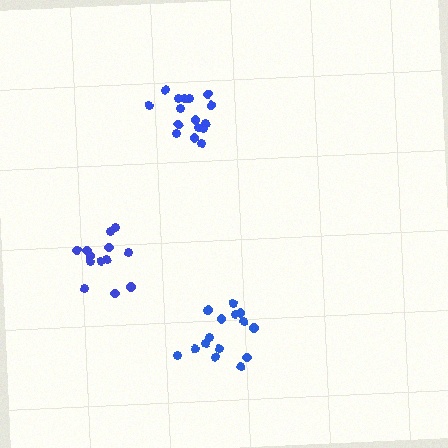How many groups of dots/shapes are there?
There are 3 groups.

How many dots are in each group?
Group 1: 16 dots, Group 2: 16 dots, Group 3: 13 dots (45 total).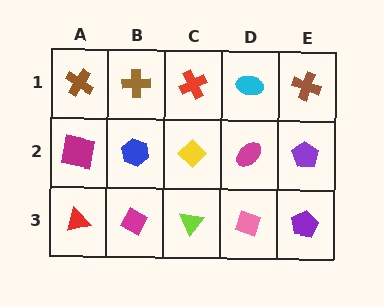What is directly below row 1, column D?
A magenta ellipse.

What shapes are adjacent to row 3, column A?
A magenta square (row 2, column A), a magenta diamond (row 3, column B).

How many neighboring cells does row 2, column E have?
3.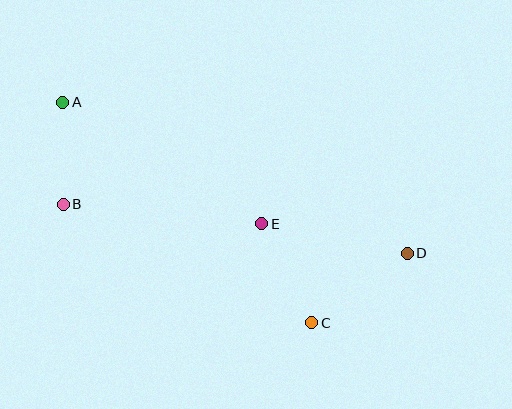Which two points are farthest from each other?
Points A and D are farthest from each other.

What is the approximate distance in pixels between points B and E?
The distance between B and E is approximately 199 pixels.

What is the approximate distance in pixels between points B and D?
The distance between B and D is approximately 347 pixels.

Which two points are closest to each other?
Points A and B are closest to each other.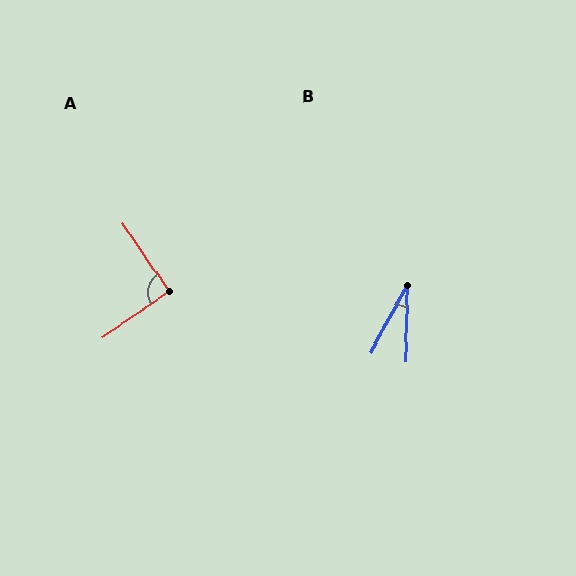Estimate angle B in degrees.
Approximately 28 degrees.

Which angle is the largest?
A, at approximately 90 degrees.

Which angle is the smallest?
B, at approximately 28 degrees.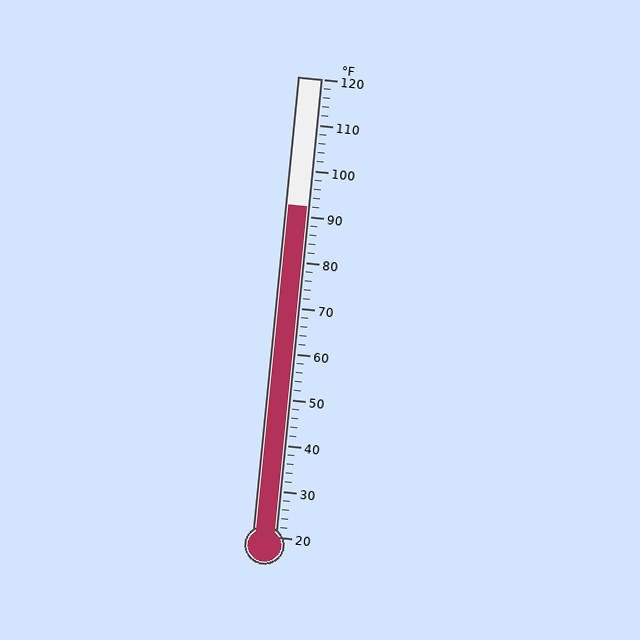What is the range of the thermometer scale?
The thermometer scale ranges from 20°F to 120°F.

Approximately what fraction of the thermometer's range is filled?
The thermometer is filled to approximately 70% of its range.